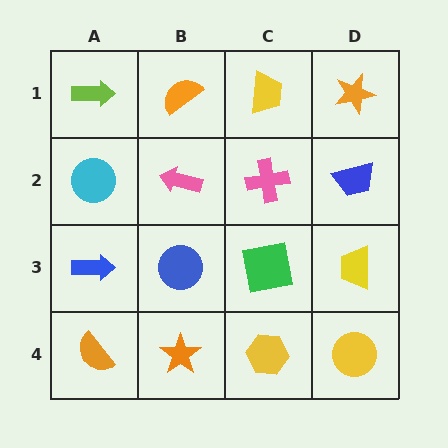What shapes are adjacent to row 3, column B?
A pink arrow (row 2, column B), an orange star (row 4, column B), a blue arrow (row 3, column A), a green square (row 3, column C).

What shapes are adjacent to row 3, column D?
A blue trapezoid (row 2, column D), a yellow circle (row 4, column D), a green square (row 3, column C).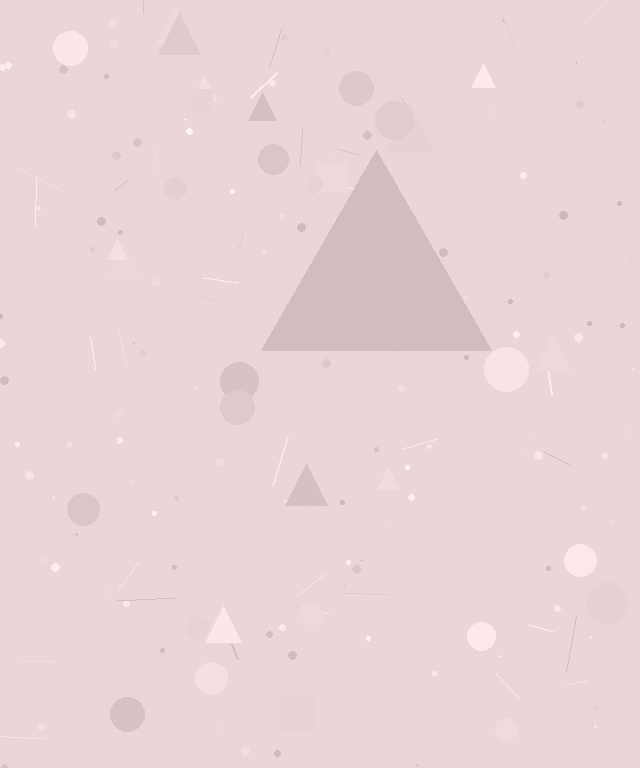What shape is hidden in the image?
A triangle is hidden in the image.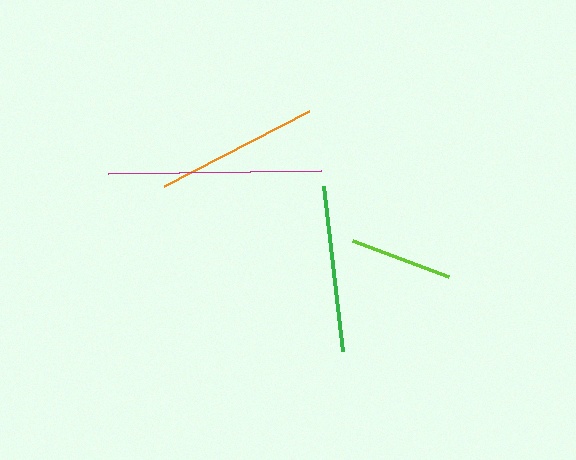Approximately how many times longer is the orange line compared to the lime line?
The orange line is approximately 1.6 times the length of the lime line.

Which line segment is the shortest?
The lime line is the shortest at approximately 102 pixels.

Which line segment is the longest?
The magenta line is the longest at approximately 212 pixels.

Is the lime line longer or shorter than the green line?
The green line is longer than the lime line.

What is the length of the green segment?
The green segment is approximately 167 pixels long.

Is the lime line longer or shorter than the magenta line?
The magenta line is longer than the lime line.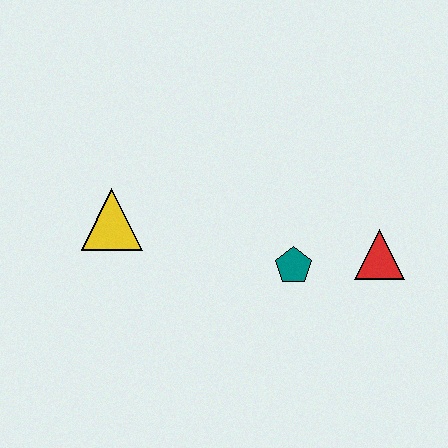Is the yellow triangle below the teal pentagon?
No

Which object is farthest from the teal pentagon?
The yellow triangle is farthest from the teal pentagon.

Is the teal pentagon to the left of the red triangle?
Yes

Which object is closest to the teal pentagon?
The red triangle is closest to the teal pentagon.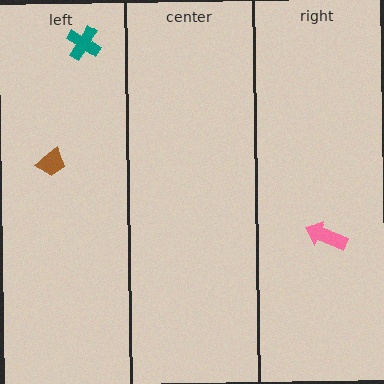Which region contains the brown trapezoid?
The left region.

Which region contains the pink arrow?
The right region.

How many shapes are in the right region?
1.